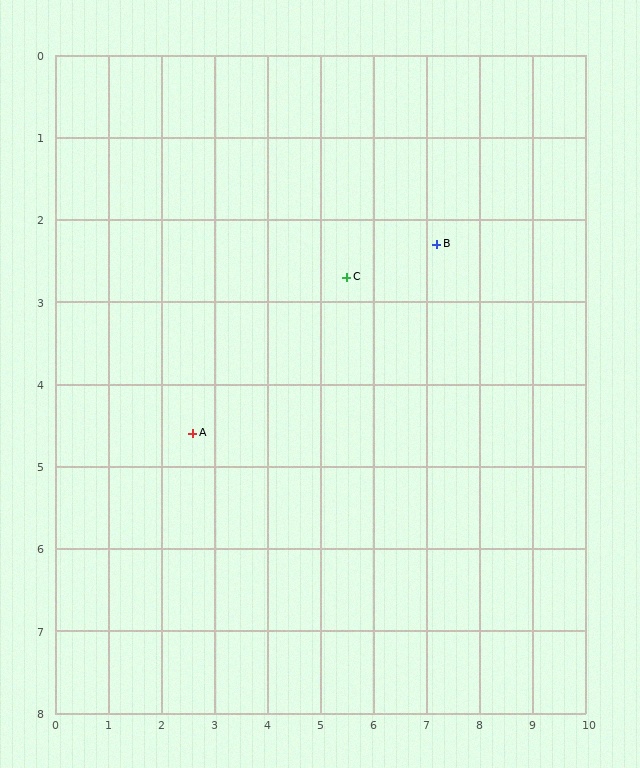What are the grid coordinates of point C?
Point C is at approximately (5.5, 2.7).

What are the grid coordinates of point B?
Point B is at approximately (7.2, 2.3).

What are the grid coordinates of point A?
Point A is at approximately (2.6, 4.6).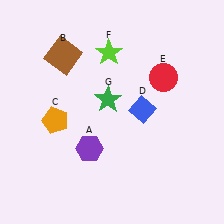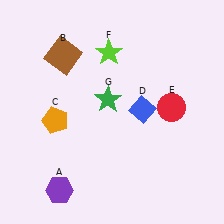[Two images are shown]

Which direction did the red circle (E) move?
The red circle (E) moved down.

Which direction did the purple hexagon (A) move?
The purple hexagon (A) moved down.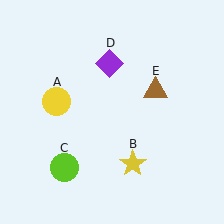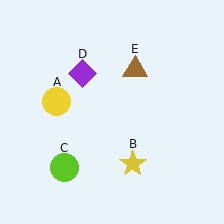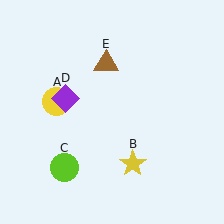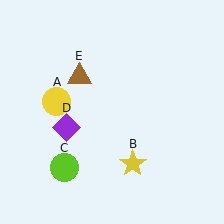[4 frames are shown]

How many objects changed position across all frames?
2 objects changed position: purple diamond (object D), brown triangle (object E).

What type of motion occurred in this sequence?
The purple diamond (object D), brown triangle (object E) rotated counterclockwise around the center of the scene.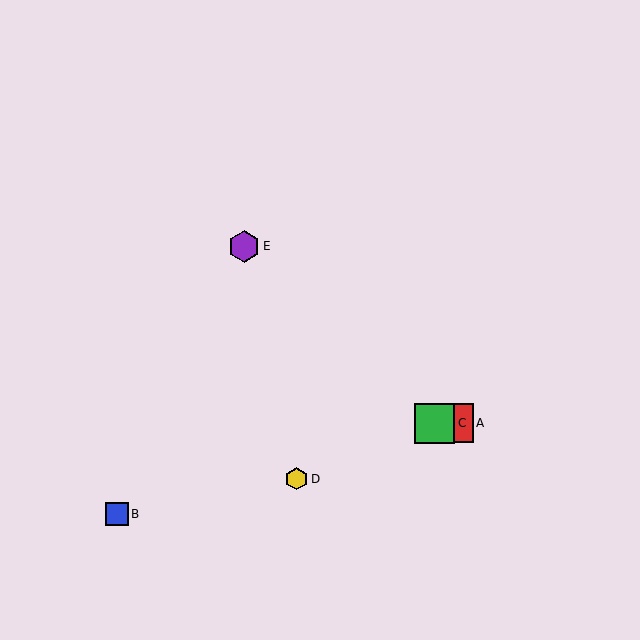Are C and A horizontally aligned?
Yes, both are at y≈423.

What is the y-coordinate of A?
Object A is at y≈423.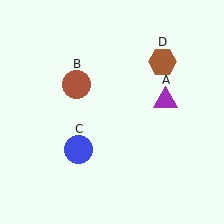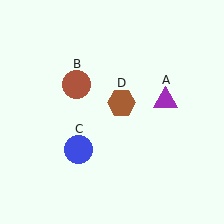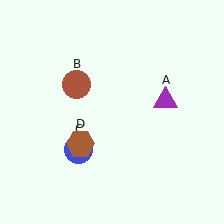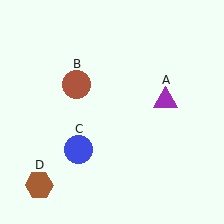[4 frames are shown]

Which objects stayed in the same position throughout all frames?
Purple triangle (object A) and brown circle (object B) and blue circle (object C) remained stationary.